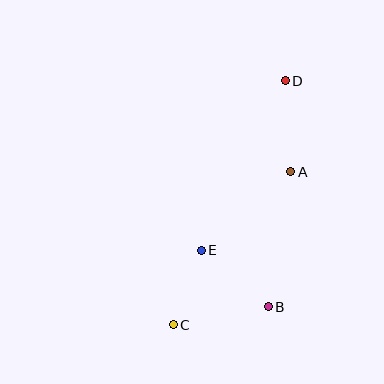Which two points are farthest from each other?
Points C and D are farthest from each other.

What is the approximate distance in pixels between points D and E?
The distance between D and E is approximately 189 pixels.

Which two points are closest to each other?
Points C and E are closest to each other.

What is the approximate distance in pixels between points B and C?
The distance between B and C is approximately 97 pixels.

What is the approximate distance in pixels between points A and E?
The distance between A and E is approximately 119 pixels.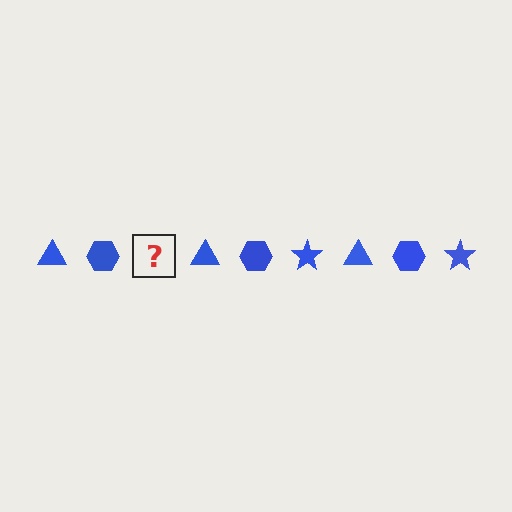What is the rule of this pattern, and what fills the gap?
The rule is that the pattern cycles through triangle, hexagon, star shapes in blue. The gap should be filled with a blue star.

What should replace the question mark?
The question mark should be replaced with a blue star.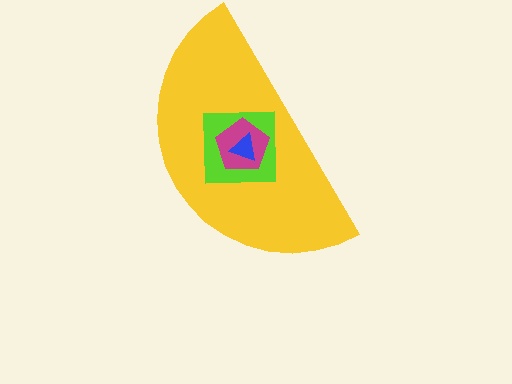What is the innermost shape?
The blue triangle.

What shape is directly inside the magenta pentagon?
The blue triangle.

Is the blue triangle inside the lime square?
Yes.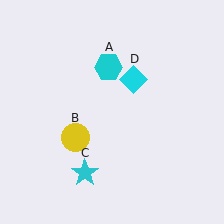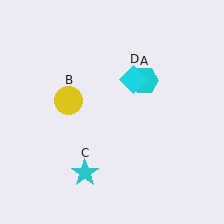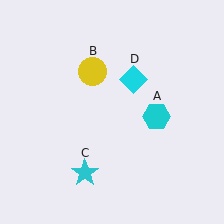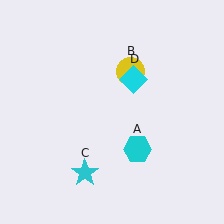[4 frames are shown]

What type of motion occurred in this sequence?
The cyan hexagon (object A), yellow circle (object B) rotated clockwise around the center of the scene.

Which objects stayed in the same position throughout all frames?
Cyan star (object C) and cyan diamond (object D) remained stationary.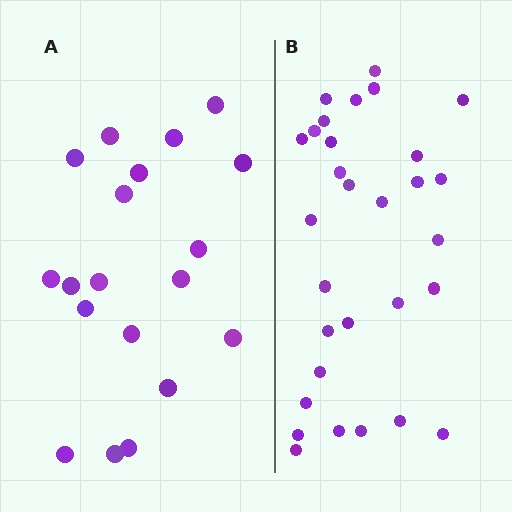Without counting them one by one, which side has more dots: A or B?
Region B (the right region) has more dots.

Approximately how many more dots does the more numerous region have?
Region B has roughly 12 or so more dots than region A.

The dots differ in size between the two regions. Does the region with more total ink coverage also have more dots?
No. Region A has more total ink coverage because its dots are larger, but region B actually contains more individual dots. Total area can be misleading — the number of items is what matters here.